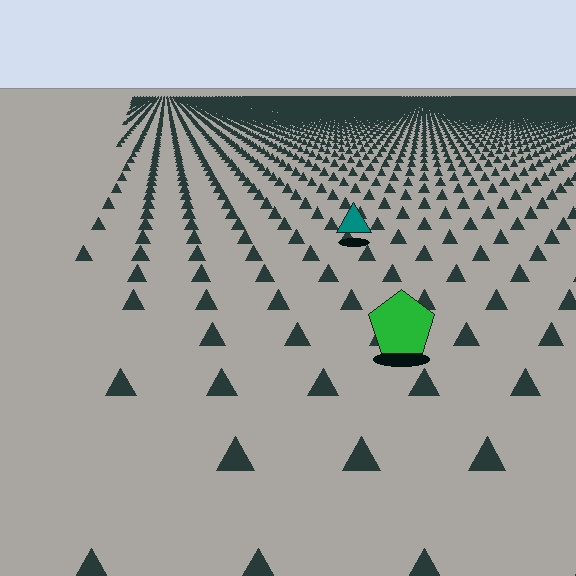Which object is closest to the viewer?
The green pentagon is closest. The texture marks near it are larger and more spread out.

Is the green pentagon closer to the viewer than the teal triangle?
Yes. The green pentagon is closer — you can tell from the texture gradient: the ground texture is coarser near it.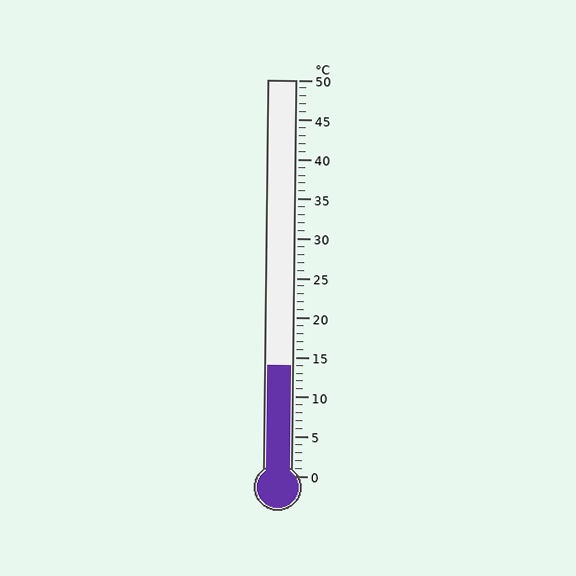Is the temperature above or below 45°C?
The temperature is below 45°C.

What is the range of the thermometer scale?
The thermometer scale ranges from 0°C to 50°C.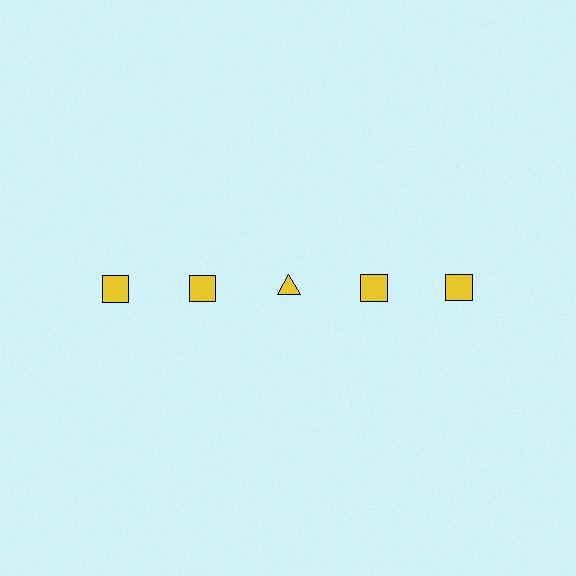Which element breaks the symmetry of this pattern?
The yellow triangle in the top row, center column breaks the symmetry. All other shapes are yellow squares.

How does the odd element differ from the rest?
It has a different shape: triangle instead of square.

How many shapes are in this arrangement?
There are 5 shapes arranged in a grid pattern.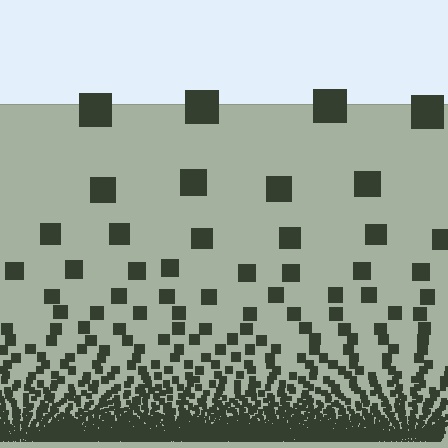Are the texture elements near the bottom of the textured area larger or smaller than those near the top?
Smaller. The gradient is inverted — elements near the bottom are smaller and denser.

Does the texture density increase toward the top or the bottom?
Density increases toward the bottom.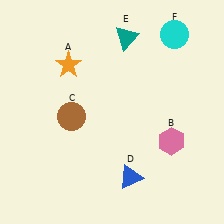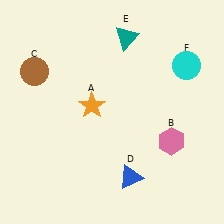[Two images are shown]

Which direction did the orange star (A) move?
The orange star (A) moved down.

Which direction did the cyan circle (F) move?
The cyan circle (F) moved down.